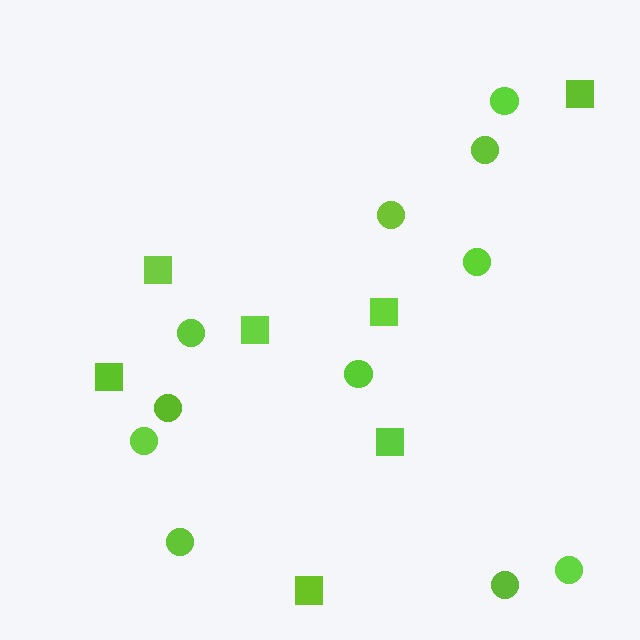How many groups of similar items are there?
There are 2 groups: one group of squares (7) and one group of circles (11).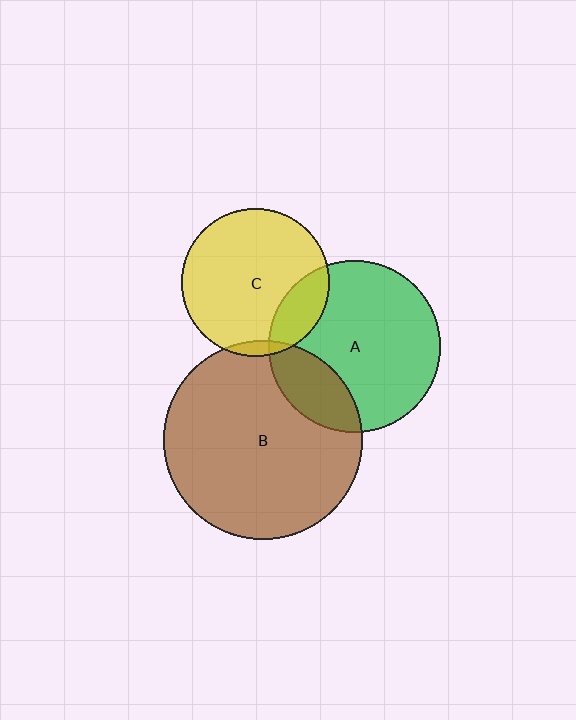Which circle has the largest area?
Circle B (brown).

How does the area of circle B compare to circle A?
Approximately 1.3 times.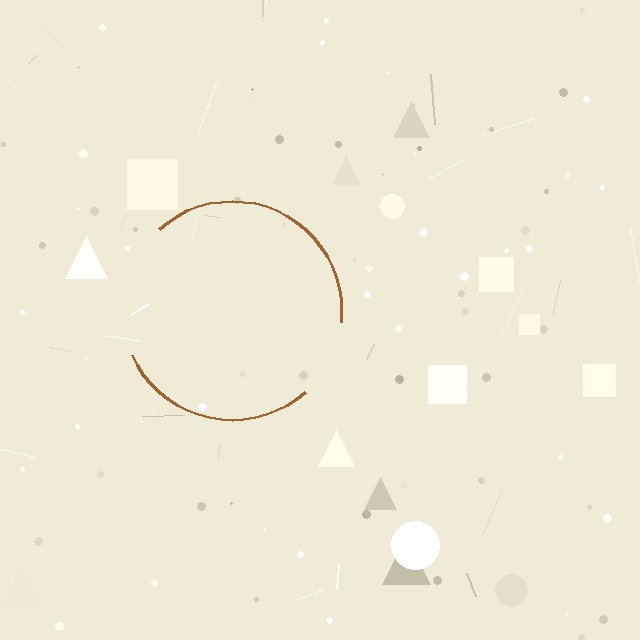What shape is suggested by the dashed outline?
The dashed outline suggests a circle.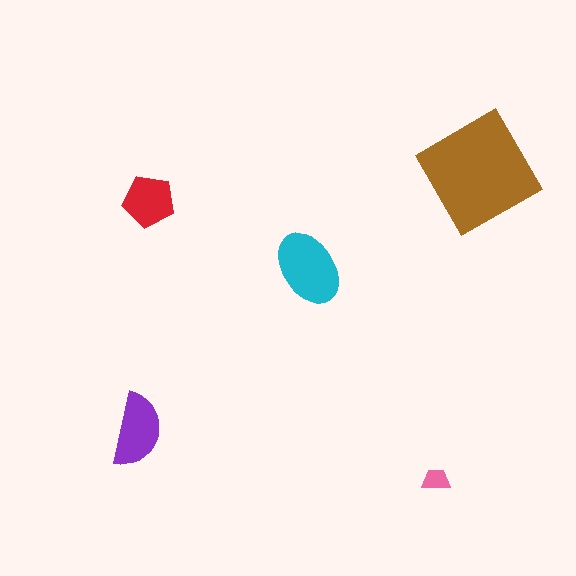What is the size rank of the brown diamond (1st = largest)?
1st.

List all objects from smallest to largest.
The pink trapezoid, the red pentagon, the purple semicircle, the cyan ellipse, the brown diamond.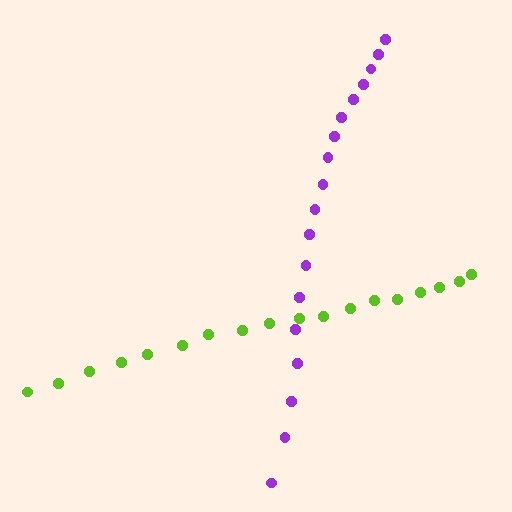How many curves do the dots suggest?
There are 2 distinct paths.